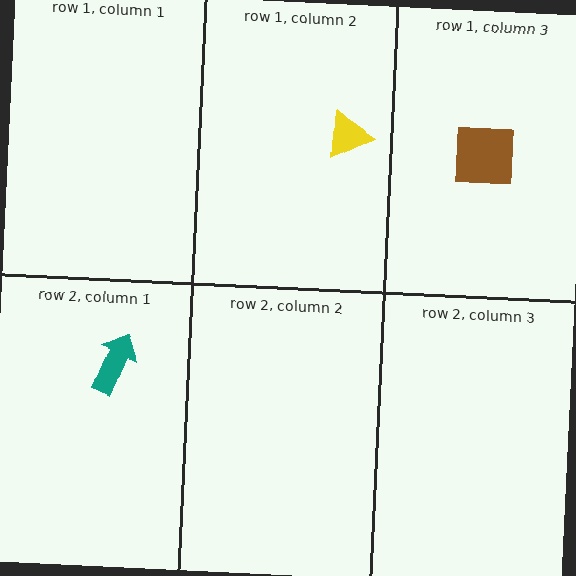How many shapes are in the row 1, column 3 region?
1.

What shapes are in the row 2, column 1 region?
The teal arrow.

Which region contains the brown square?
The row 1, column 3 region.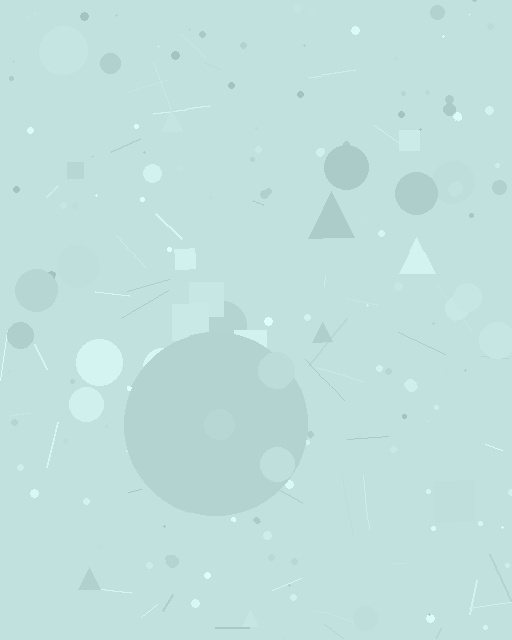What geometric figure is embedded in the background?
A circle is embedded in the background.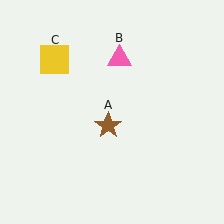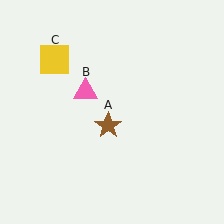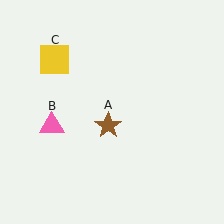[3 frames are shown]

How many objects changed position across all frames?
1 object changed position: pink triangle (object B).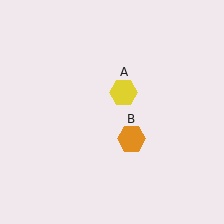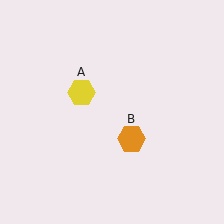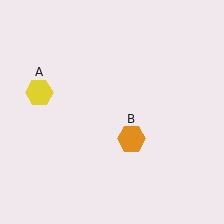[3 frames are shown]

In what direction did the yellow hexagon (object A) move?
The yellow hexagon (object A) moved left.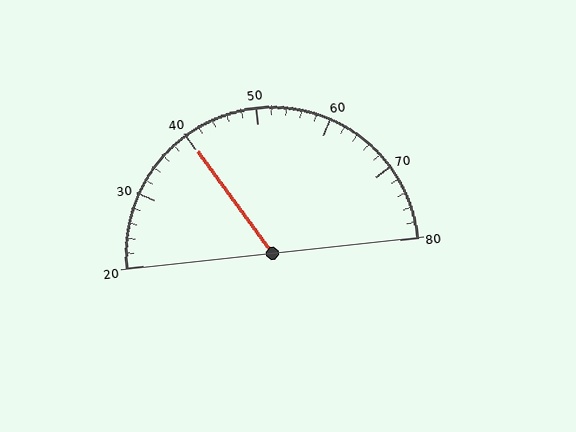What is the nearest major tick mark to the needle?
The nearest major tick mark is 40.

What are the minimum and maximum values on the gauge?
The gauge ranges from 20 to 80.